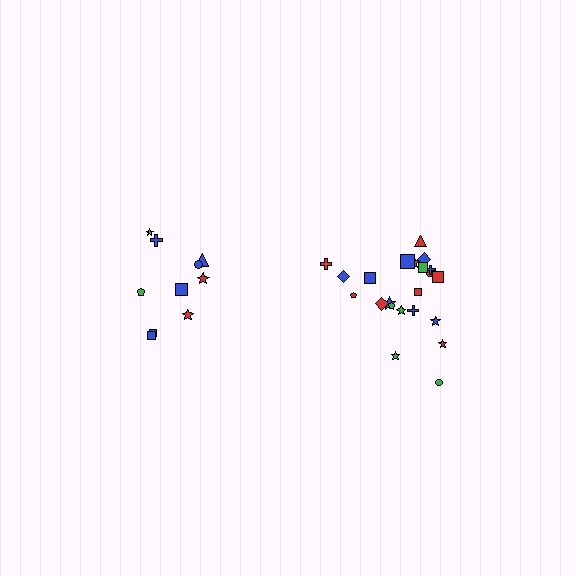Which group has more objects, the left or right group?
The right group.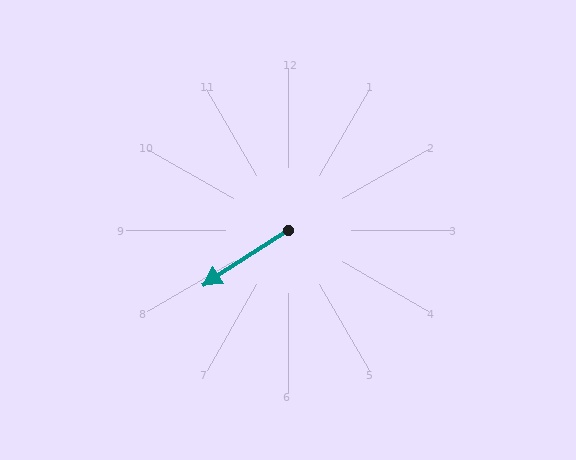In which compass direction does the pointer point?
Southwest.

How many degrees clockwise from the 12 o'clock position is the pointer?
Approximately 237 degrees.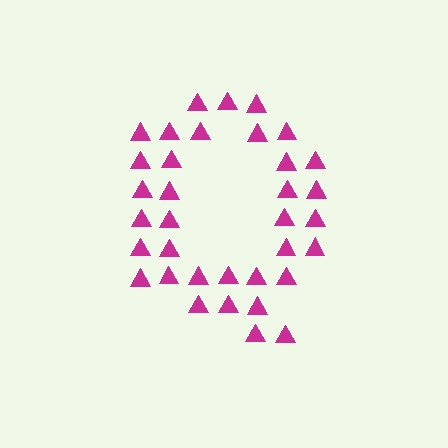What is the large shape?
The large shape is the letter Q.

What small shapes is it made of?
It is made of small triangles.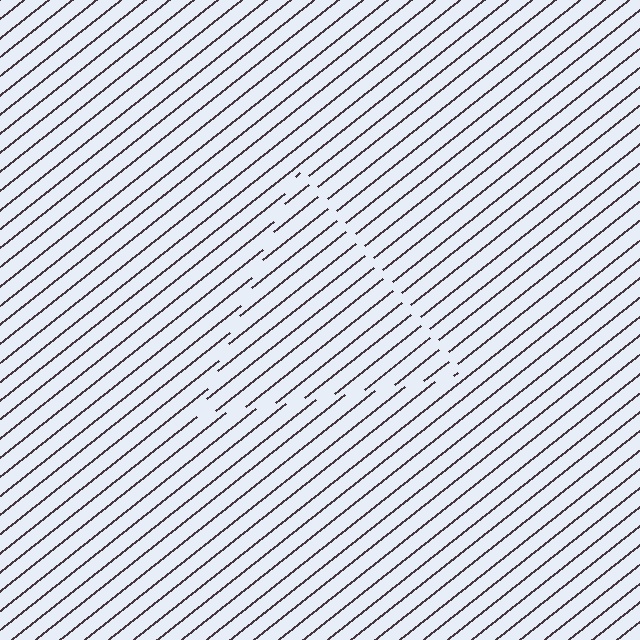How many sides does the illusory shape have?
3 sides — the line-ends trace a triangle.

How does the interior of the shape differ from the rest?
The interior of the shape contains the same grating, shifted by half a period — the contour is defined by the phase discontinuity where line-ends from the inner and outer gratings abut.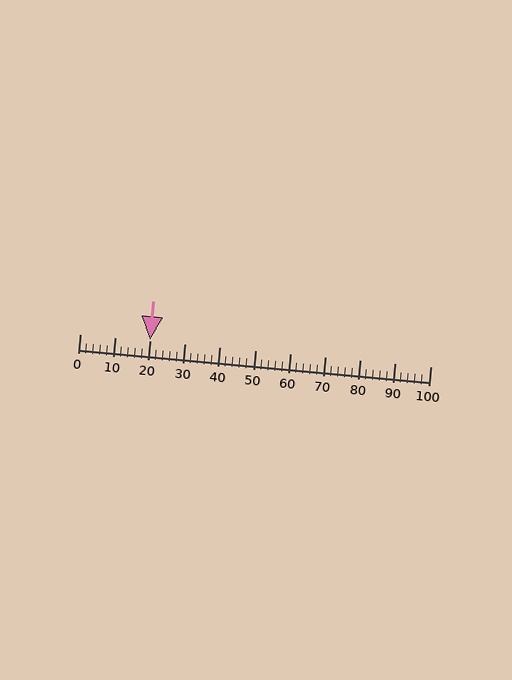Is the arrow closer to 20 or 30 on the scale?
The arrow is closer to 20.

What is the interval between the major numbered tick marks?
The major tick marks are spaced 10 units apart.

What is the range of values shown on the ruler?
The ruler shows values from 0 to 100.